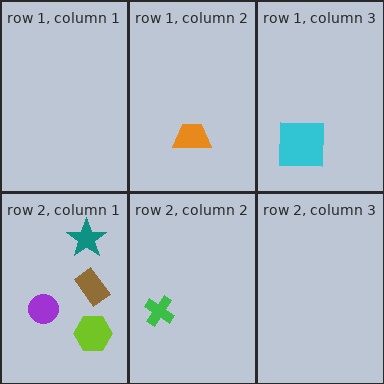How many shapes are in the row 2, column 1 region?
4.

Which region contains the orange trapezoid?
The row 1, column 2 region.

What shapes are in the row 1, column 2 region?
The orange trapezoid.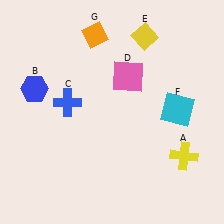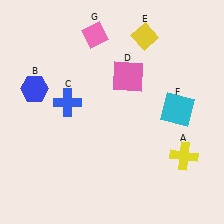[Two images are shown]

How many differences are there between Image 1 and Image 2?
There is 1 difference between the two images.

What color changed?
The diamond (G) changed from orange in Image 1 to pink in Image 2.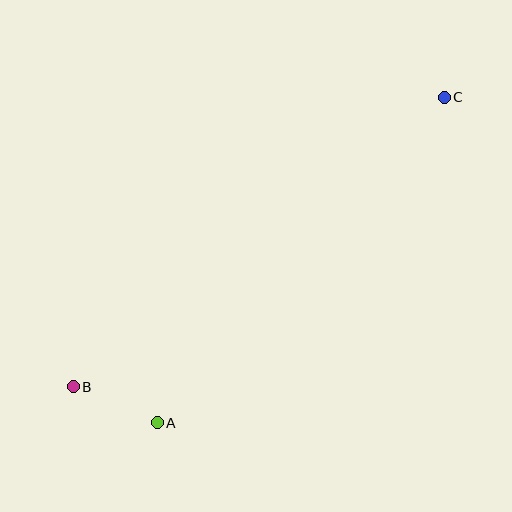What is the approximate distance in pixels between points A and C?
The distance between A and C is approximately 434 pixels.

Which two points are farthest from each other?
Points B and C are farthest from each other.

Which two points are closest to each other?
Points A and B are closest to each other.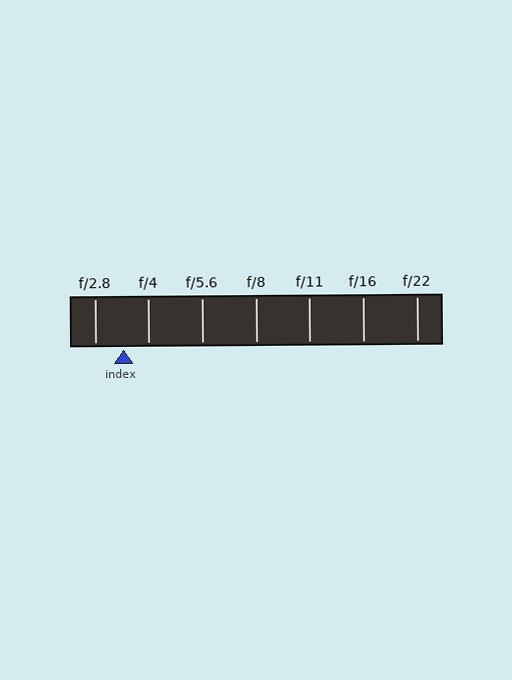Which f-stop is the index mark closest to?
The index mark is closest to f/4.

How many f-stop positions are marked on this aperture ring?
There are 7 f-stop positions marked.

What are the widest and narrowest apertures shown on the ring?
The widest aperture shown is f/2.8 and the narrowest is f/22.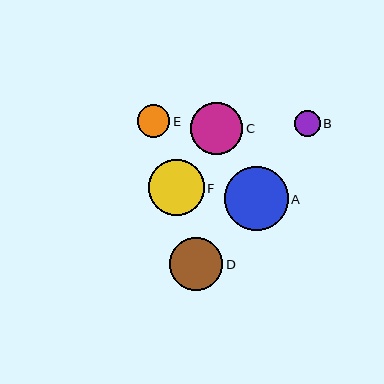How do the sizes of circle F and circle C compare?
Circle F and circle C are approximately the same size.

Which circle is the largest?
Circle A is the largest with a size of approximately 64 pixels.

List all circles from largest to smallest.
From largest to smallest: A, F, D, C, E, B.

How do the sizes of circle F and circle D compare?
Circle F and circle D are approximately the same size.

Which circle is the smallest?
Circle B is the smallest with a size of approximately 26 pixels.